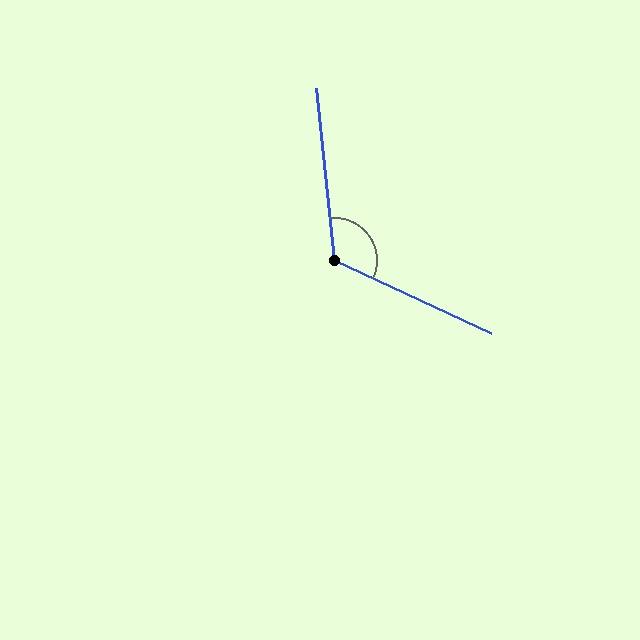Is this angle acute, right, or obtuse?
It is obtuse.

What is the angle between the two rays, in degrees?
Approximately 121 degrees.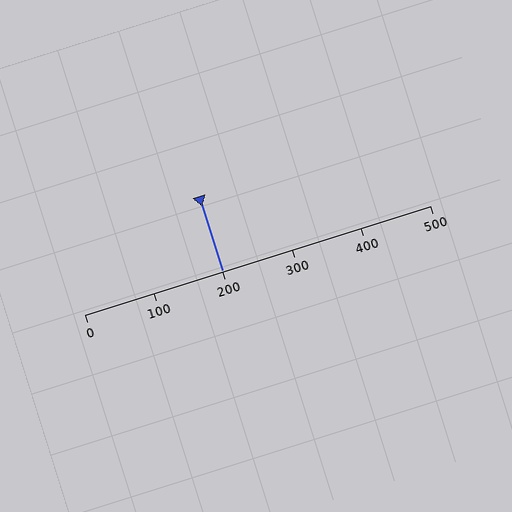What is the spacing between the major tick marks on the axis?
The major ticks are spaced 100 apart.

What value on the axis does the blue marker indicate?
The marker indicates approximately 200.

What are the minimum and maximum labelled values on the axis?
The axis runs from 0 to 500.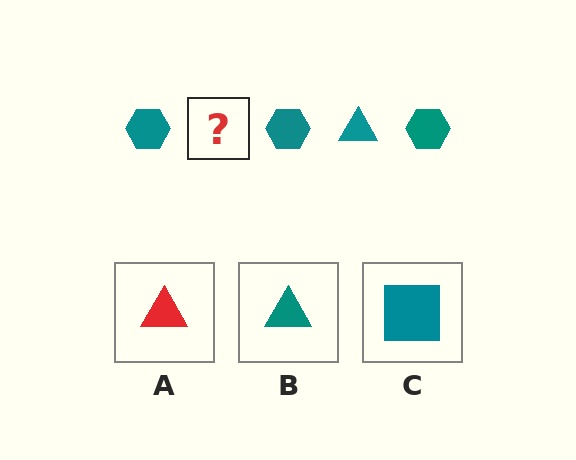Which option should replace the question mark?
Option B.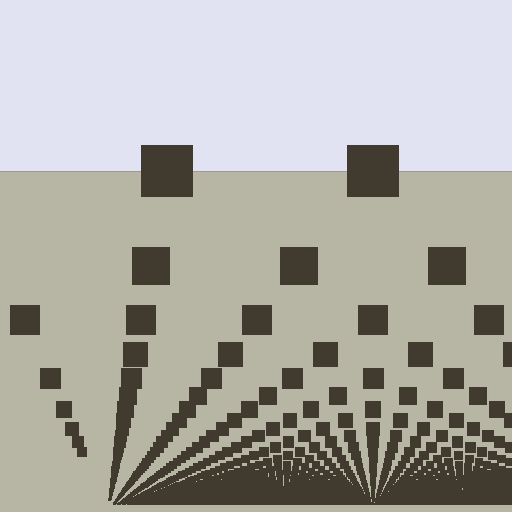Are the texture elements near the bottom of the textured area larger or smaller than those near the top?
Smaller. The gradient is inverted — elements near the bottom are smaller and denser.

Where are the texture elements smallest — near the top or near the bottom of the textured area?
Near the bottom.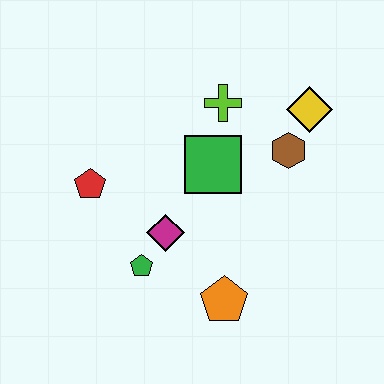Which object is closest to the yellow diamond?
The brown hexagon is closest to the yellow diamond.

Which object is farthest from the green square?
The orange pentagon is farthest from the green square.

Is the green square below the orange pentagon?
No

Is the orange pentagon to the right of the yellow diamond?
No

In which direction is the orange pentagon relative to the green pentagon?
The orange pentagon is to the right of the green pentagon.